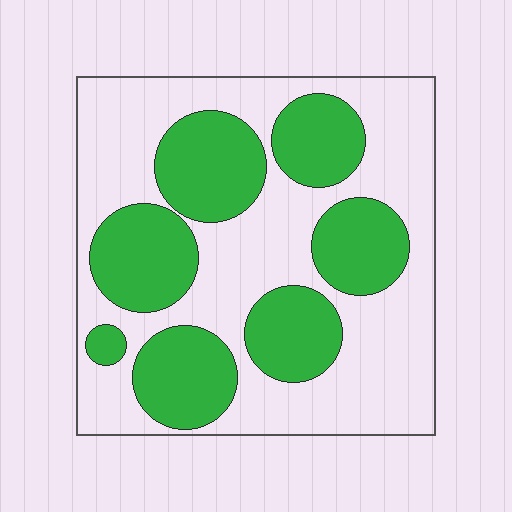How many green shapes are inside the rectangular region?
7.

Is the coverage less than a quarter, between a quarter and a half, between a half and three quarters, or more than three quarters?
Between a quarter and a half.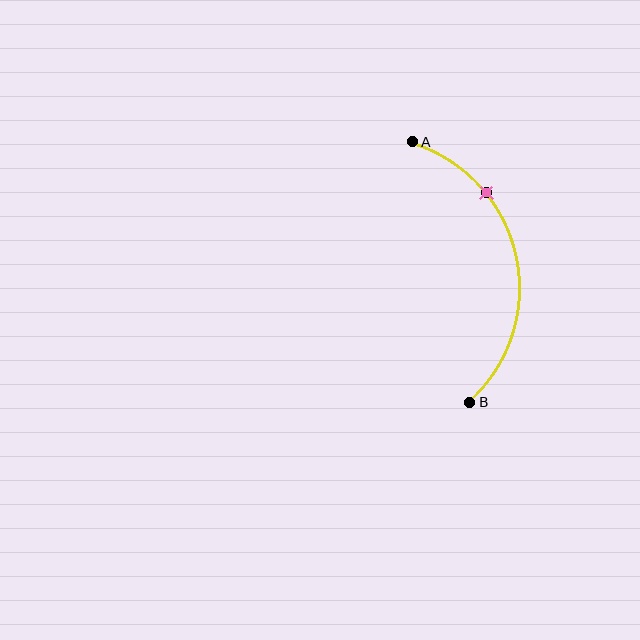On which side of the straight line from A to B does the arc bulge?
The arc bulges to the right of the straight line connecting A and B.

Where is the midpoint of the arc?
The arc midpoint is the point on the curve farthest from the straight line joining A and B. It sits to the right of that line.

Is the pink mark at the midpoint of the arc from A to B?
No. The pink mark lies on the arc but is closer to endpoint A. The arc midpoint would be at the point on the curve equidistant along the arc from both A and B.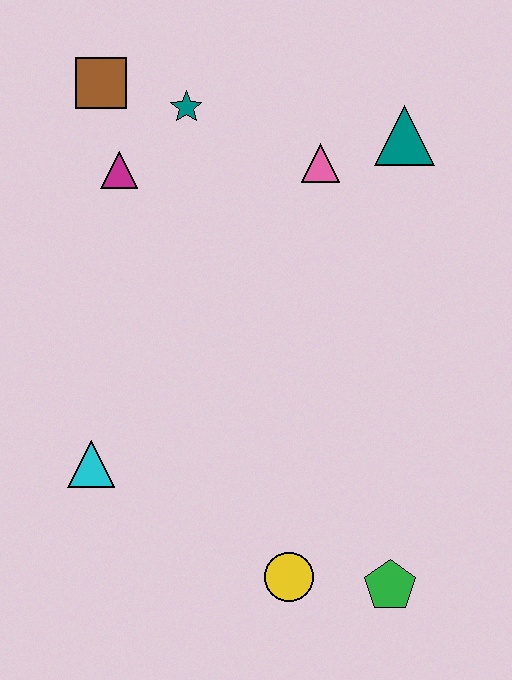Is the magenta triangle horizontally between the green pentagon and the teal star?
No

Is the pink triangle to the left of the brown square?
No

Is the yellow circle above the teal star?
No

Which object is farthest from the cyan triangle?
The teal triangle is farthest from the cyan triangle.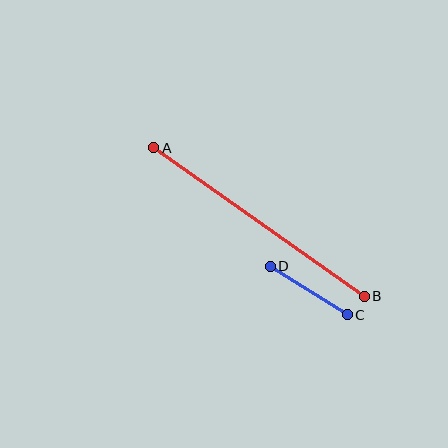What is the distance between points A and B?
The distance is approximately 257 pixels.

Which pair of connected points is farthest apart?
Points A and B are farthest apart.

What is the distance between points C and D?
The distance is approximately 91 pixels.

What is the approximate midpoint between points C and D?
The midpoint is at approximately (309, 291) pixels.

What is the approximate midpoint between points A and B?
The midpoint is at approximately (259, 222) pixels.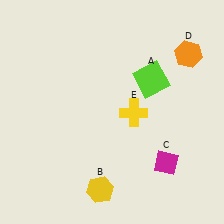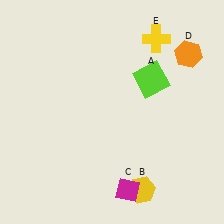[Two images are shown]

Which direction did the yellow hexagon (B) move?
The yellow hexagon (B) moved right.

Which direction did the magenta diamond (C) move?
The magenta diamond (C) moved left.